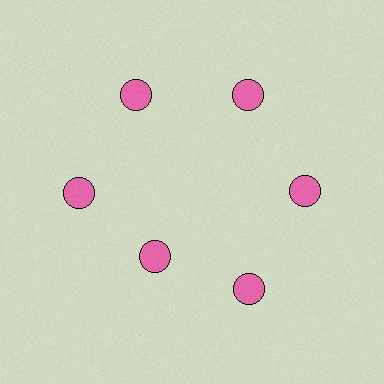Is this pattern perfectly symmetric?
No. The 6 pink circles are arranged in a ring, but one element near the 7 o'clock position is pulled inward toward the center, breaking the 6-fold rotational symmetry.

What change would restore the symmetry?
The symmetry would be restored by moving it outward, back onto the ring so that all 6 circles sit at equal angles and equal distance from the center.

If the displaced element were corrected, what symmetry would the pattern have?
It would have 6-fold rotational symmetry — the pattern would map onto itself every 60 degrees.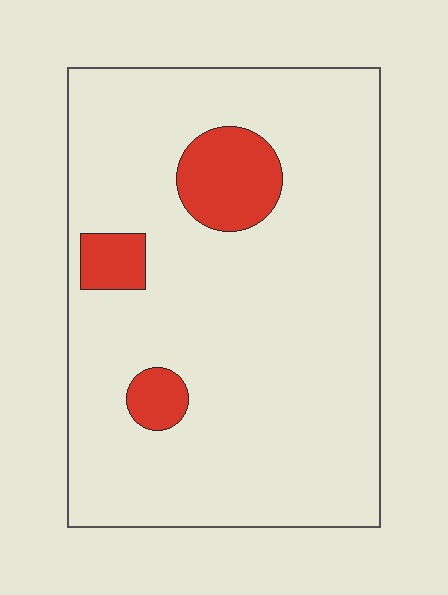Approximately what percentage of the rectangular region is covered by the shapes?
Approximately 10%.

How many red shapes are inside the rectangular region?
3.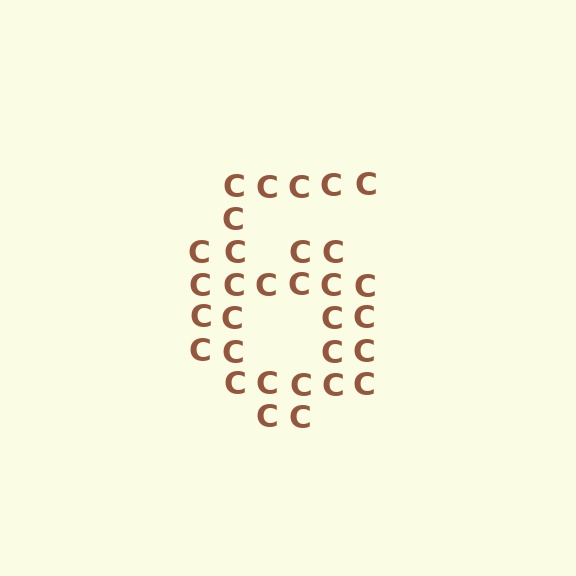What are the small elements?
The small elements are letter C's.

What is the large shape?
The large shape is the digit 6.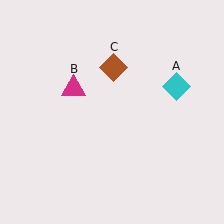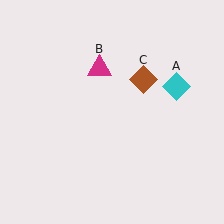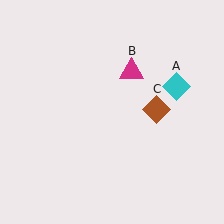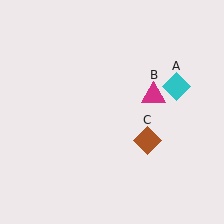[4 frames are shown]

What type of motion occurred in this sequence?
The magenta triangle (object B), brown diamond (object C) rotated clockwise around the center of the scene.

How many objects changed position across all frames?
2 objects changed position: magenta triangle (object B), brown diamond (object C).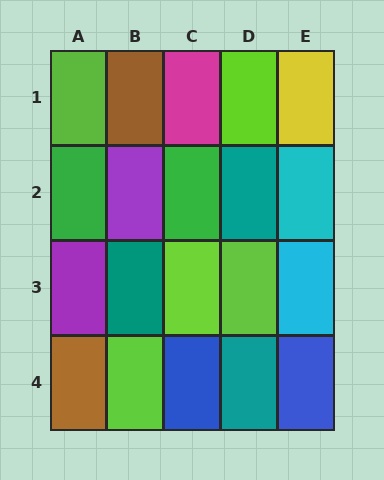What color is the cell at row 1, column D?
Lime.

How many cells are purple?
2 cells are purple.